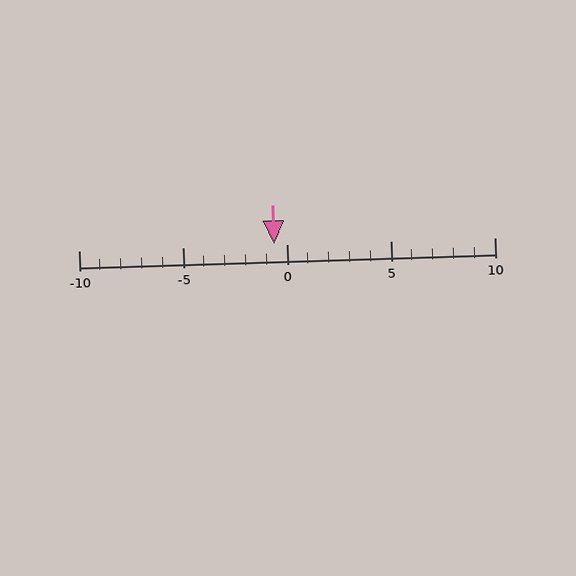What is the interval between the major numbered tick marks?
The major tick marks are spaced 5 units apart.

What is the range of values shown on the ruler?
The ruler shows values from -10 to 10.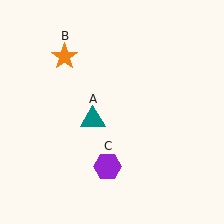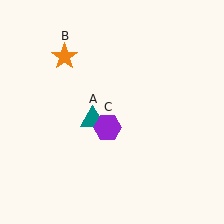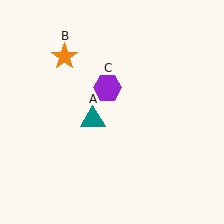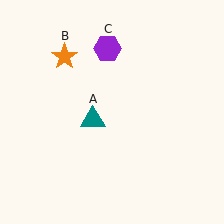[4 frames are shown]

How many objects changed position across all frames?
1 object changed position: purple hexagon (object C).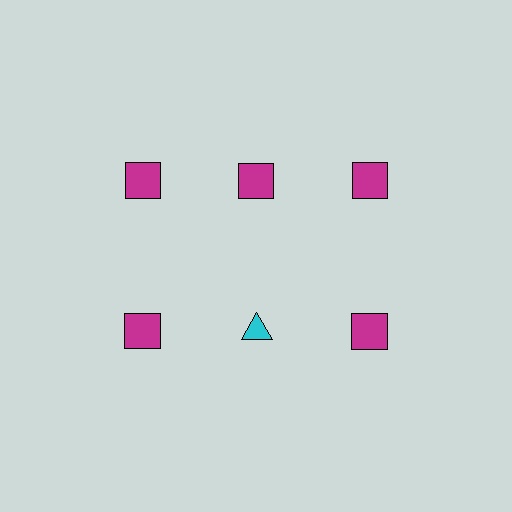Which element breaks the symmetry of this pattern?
The cyan triangle in the second row, second from left column breaks the symmetry. All other shapes are magenta squares.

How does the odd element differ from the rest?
It differs in both color (cyan instead of magenta) and shape (triangle instead of square).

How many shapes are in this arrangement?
There are 6 shapes arranged in a grid pattern.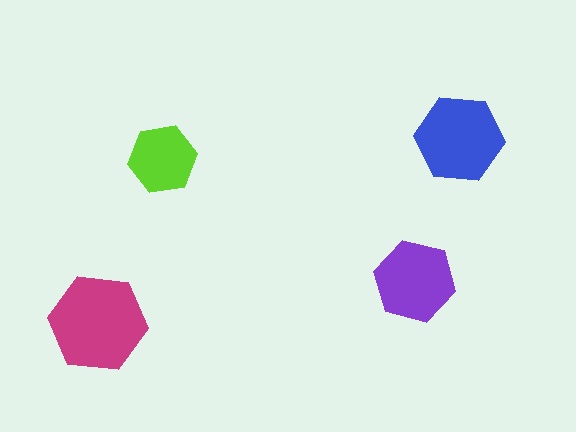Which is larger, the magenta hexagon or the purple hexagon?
The magenta one.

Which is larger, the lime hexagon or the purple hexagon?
The purple one.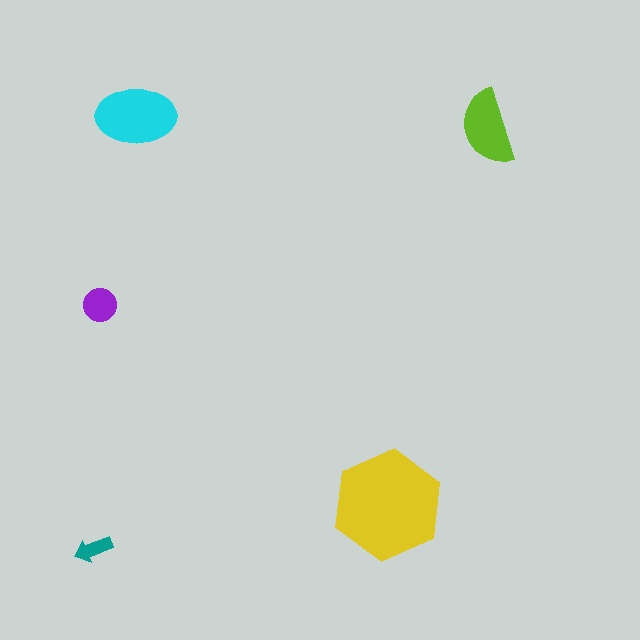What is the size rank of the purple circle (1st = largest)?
4th.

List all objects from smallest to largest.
The teal arrow, the purple circle, the lime semicircle, the cyan ellipse, the yellow hexagon.